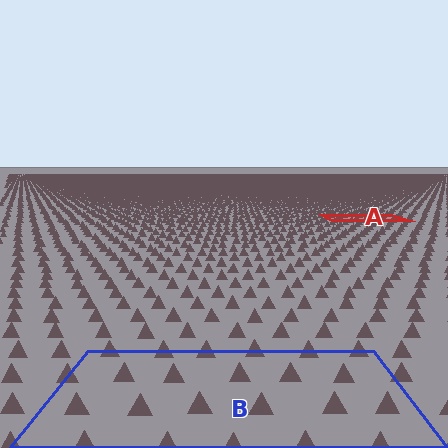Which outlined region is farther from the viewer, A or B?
Region A is farther from the viewer — the texture elements inside it appear smaller and more densely packed.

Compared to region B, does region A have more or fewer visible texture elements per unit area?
Region A has more texture elements per unit area — they are packed more densely because it is farther away.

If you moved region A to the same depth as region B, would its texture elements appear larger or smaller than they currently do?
They would appear larger. At a closer depth, the same texture elements are projected at a bigger on-screen size.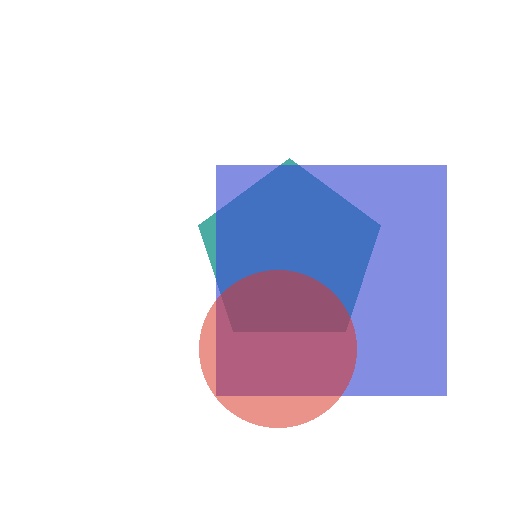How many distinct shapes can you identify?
There are 3 distinct shapes: a teal pentagon, a blue square, a red circle.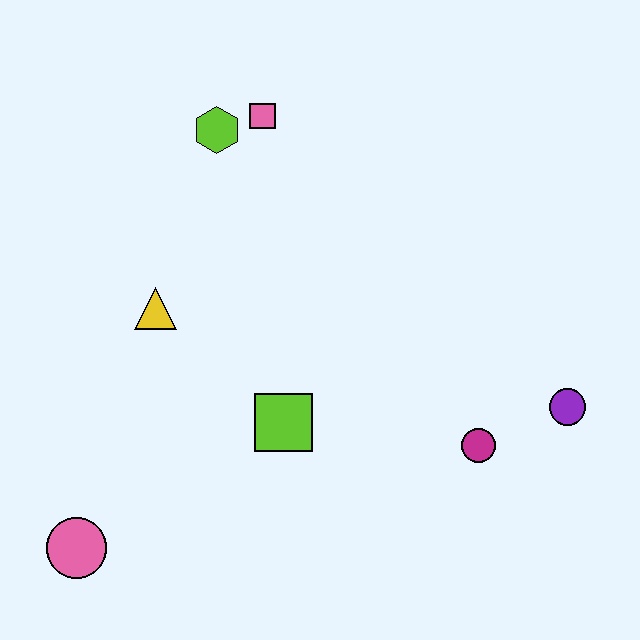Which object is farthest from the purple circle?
The pink circle is farthest from the purple circle.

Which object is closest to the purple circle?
The magenta circle is closest to the purple circle.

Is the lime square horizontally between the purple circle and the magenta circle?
No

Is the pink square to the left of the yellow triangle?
No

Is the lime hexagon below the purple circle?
No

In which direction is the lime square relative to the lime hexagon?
The lime square is below the lime hexagon.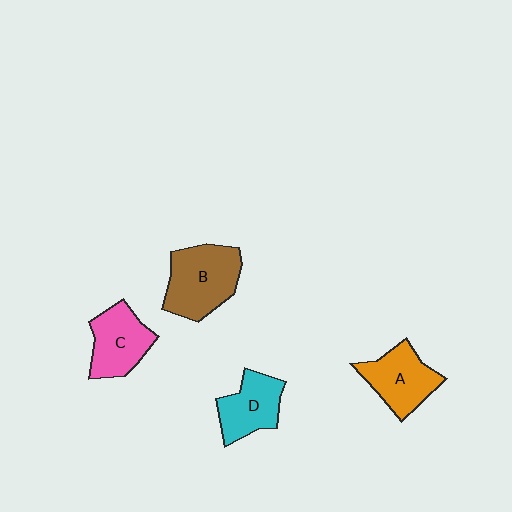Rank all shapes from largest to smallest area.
From largest to smallest: B (brown), A (orange), C (pink), D (cyan).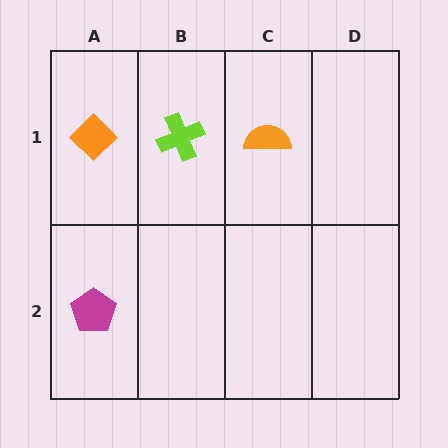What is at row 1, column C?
An orange semicircle.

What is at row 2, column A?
A magenta pentagon.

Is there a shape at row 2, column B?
No, that cell is empty.